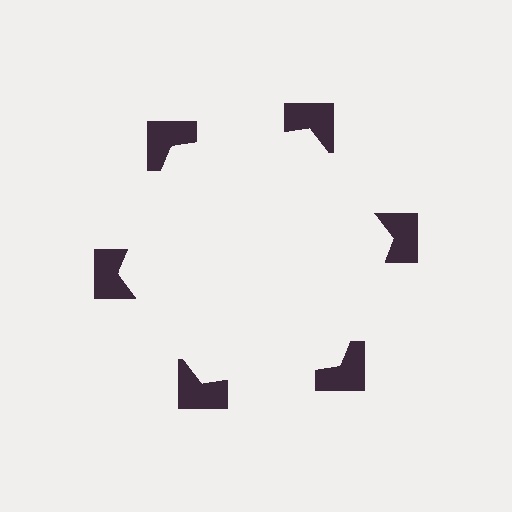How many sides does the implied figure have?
6 sides.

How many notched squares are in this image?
There are 6 — one at each vertex of the illusory hexagon.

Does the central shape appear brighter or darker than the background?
It typically appears slightly brighter than the background, even though no actual brightness change is drawn.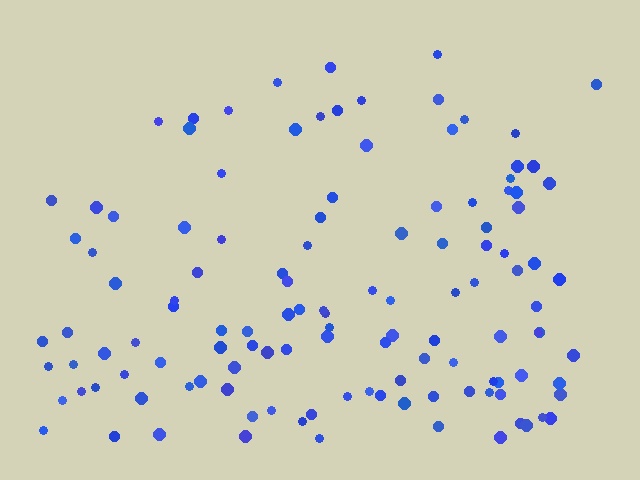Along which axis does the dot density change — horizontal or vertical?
Vertical.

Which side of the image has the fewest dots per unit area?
The top.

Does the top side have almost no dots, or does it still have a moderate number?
Still a moderate number, just noticeably fewer than the bottom.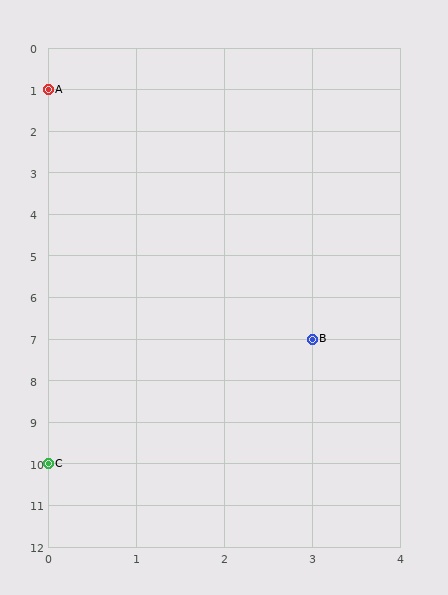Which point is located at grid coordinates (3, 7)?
Point B is at (3, 7).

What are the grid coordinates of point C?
Point C is at grid coordinates (0, 10).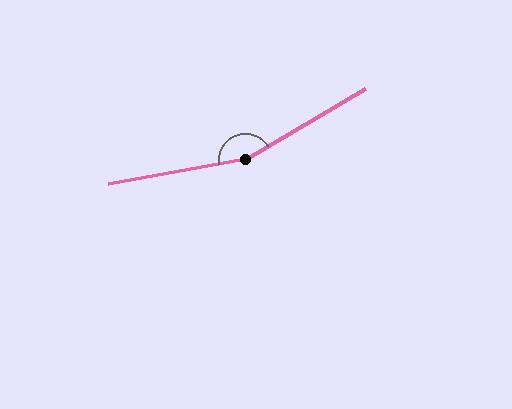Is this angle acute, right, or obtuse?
It is obtuse.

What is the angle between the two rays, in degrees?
Approximately 159 degrees.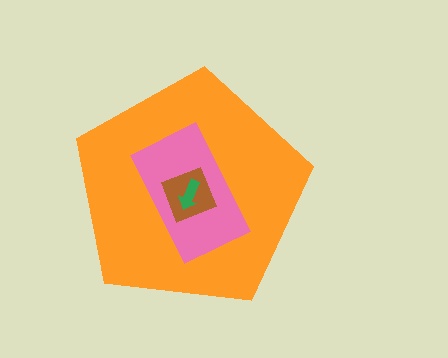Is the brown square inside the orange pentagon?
Yes.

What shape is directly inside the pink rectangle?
The brown square.